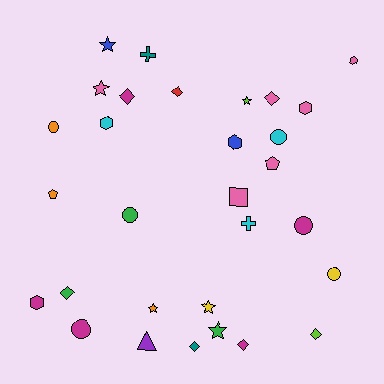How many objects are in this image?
There are 30 objects.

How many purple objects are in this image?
There is 1 purple object.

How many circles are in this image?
There are 6 circles.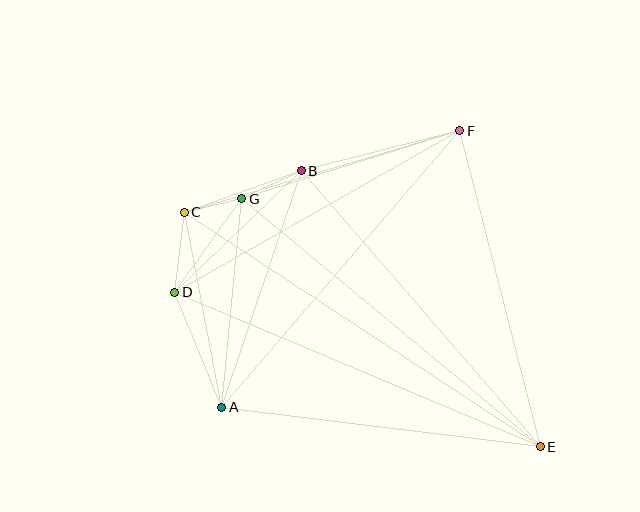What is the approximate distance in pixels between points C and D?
The distance between C and D is approximately 81 pixels.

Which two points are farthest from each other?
Points C and E are farthest from each other.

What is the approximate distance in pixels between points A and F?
The distance between A and F is approximately 365 pixels.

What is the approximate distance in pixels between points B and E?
The distance between B and E is approximately 365 pixels.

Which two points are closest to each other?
Points C and G are closest to each other.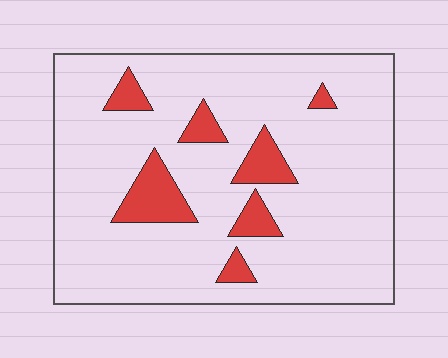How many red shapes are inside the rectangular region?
7.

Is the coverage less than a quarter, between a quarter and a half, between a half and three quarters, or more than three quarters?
Less than a quarter.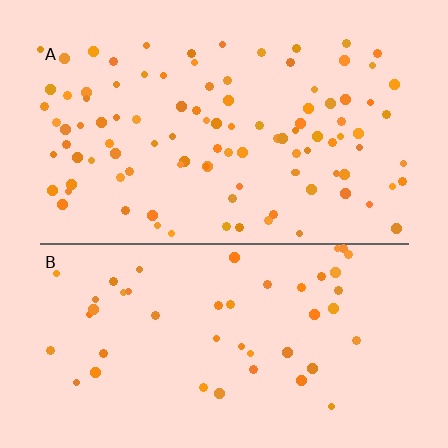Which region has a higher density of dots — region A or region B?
A (the top).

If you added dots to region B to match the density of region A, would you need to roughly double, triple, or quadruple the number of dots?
Approximately double.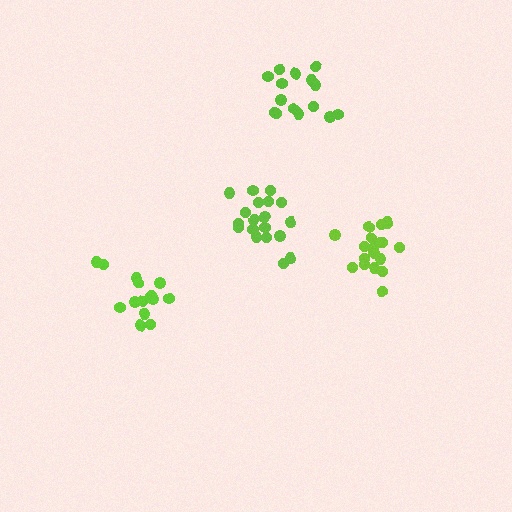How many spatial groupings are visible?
There are 4 spatial groupings.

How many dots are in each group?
Group 1: 19 dots, Group 2: 14 dots, Group 3: 19 dots, Group 4: 15 dots (67 total).